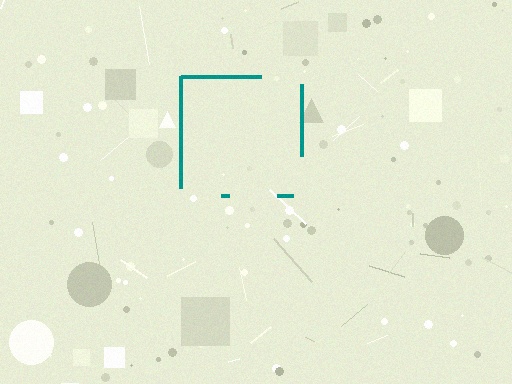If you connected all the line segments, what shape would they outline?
They would outline a square.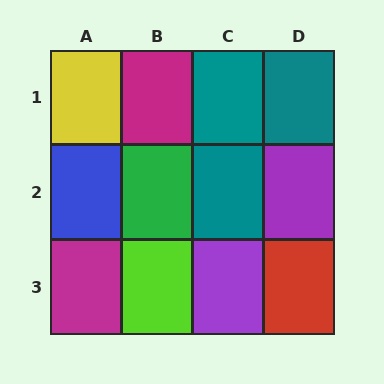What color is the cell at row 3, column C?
Purple.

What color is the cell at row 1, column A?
Yellow.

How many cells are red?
1 cell is red.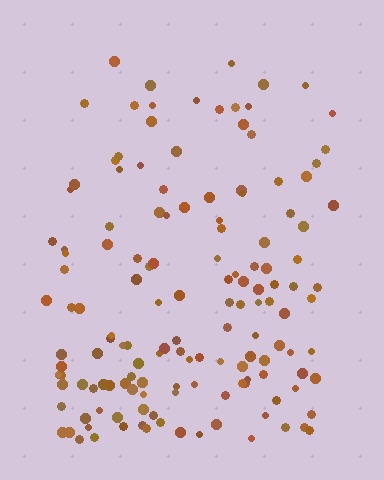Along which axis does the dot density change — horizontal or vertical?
Vertical.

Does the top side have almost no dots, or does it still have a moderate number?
Still a moderate number, just noticeably fewer than the bottom.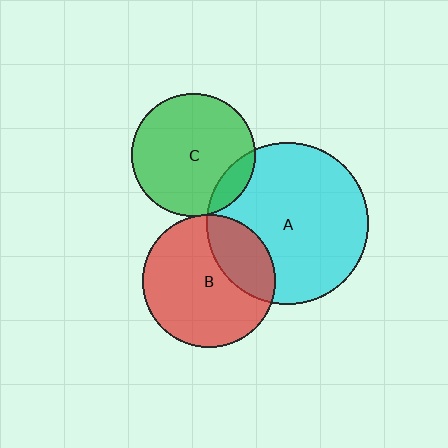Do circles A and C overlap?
Yes.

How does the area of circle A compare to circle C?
Approximately 1.7 times.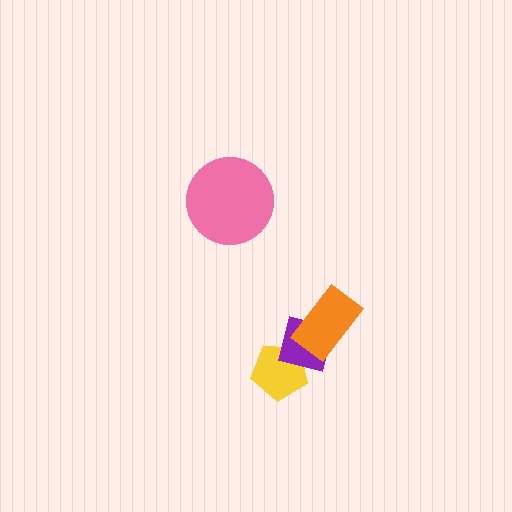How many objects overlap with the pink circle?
0 objects overlap with the pink circle.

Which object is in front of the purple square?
The orange rectangle is in front of the purple square.